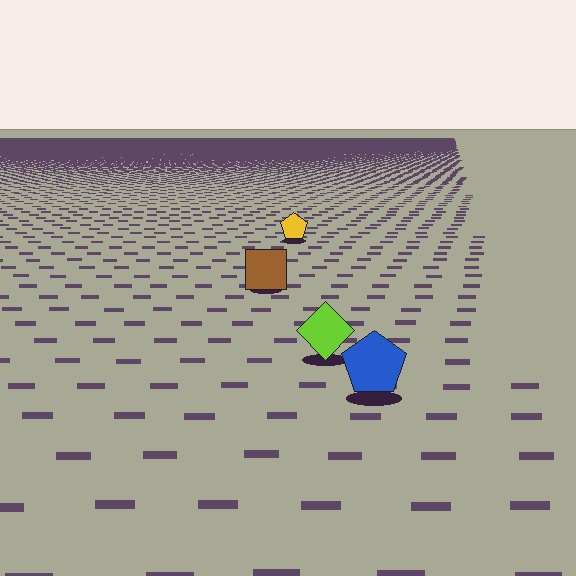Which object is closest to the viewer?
The blue pentagon is closest. The texture marks near it are larger and more spread out.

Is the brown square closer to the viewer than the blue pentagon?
No. The blue pentagon is closer — you can tell from the texture gradient: the ground texture is coarser near it.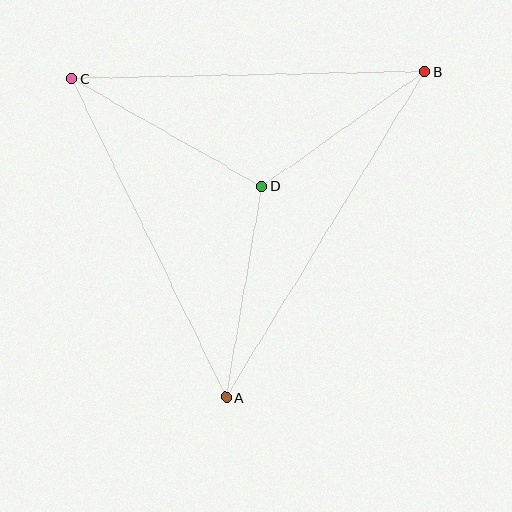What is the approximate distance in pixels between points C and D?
The distance between C and D is approximately 218 pixels.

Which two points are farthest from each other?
Points A and B are farthest from each other.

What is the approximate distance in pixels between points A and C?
The distance between A and C is approximately 354 pixels.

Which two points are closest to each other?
Points B and D are closest to each other.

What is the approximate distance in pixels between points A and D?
The distance between A and D is approximately 214 pixels.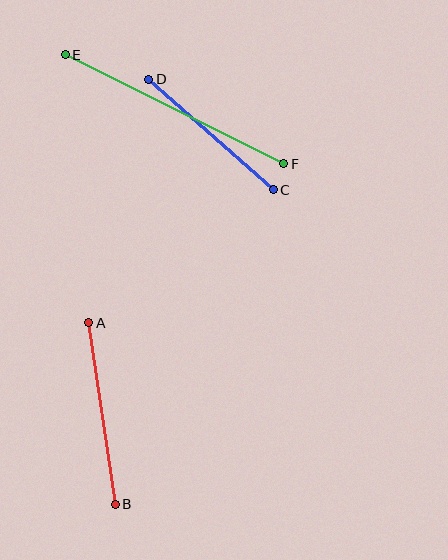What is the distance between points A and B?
The distance is approximately 183 pixels.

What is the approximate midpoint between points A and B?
The midpoint is at approximately (102, 413) pixels.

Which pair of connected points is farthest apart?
Points E and F are farthest apart.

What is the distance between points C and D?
The distance is approximately 167 pixels.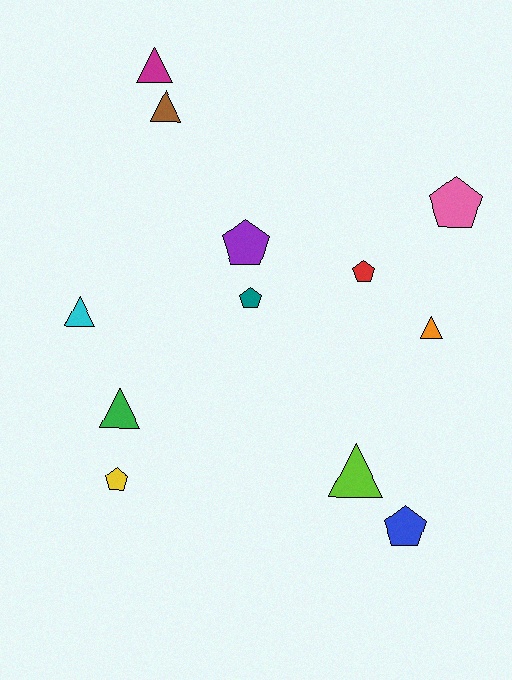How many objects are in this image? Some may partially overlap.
There are 12 objects.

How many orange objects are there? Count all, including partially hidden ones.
There is 1 orange object.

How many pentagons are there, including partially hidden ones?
There are 6 pentagons.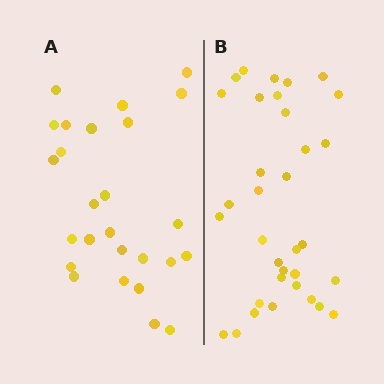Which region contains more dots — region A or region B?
Region B (the right region) has more dots.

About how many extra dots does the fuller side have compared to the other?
Region B has roughly 8 or so more dots than region A.